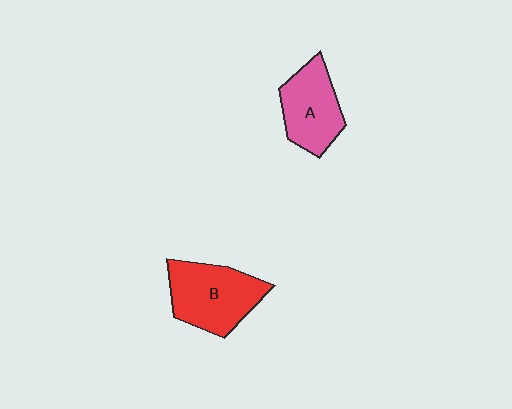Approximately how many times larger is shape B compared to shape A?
Approximately 1.2 times.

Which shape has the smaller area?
Shape A (pink).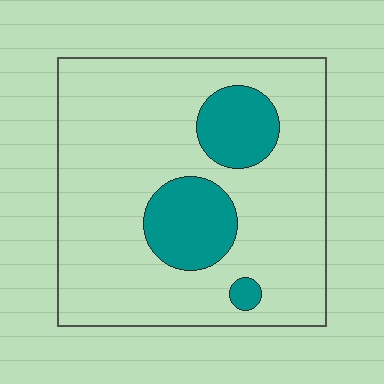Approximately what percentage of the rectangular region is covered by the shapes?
Approximately 20%.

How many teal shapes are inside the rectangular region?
3.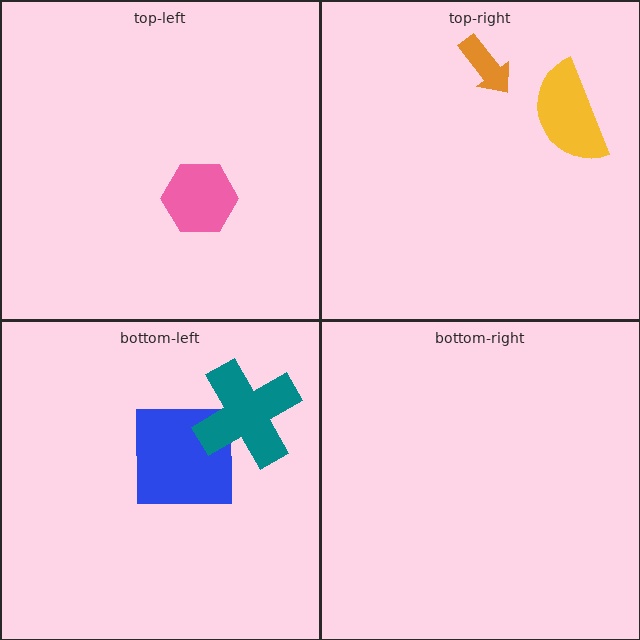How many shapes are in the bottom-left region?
2.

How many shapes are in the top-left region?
1.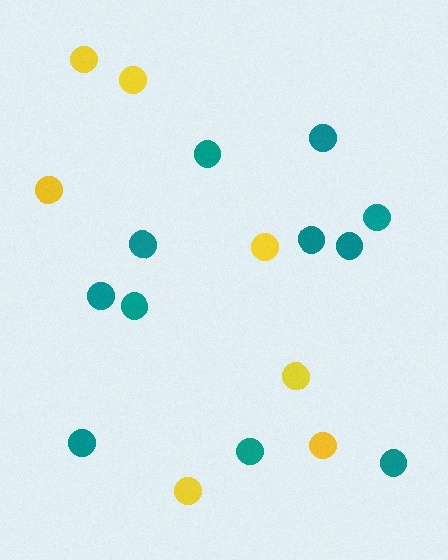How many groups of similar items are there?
There are 2 groups: one group of teal circles (11) and one group of yellow circles (7).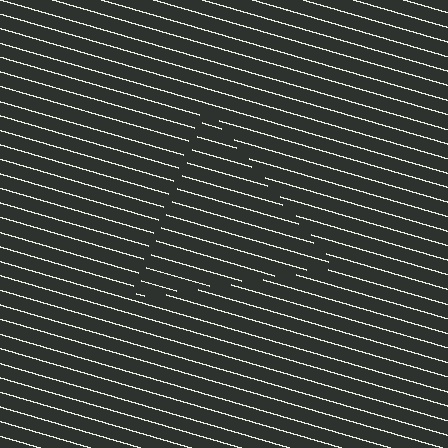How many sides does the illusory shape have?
3 sides — the line-ends trace a triangle.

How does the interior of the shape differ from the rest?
The interior of the shape contains the same grating, shifted by half a period — the contour is defined by the phase discontinuity where line-ends from the inner and outer gratings abut.